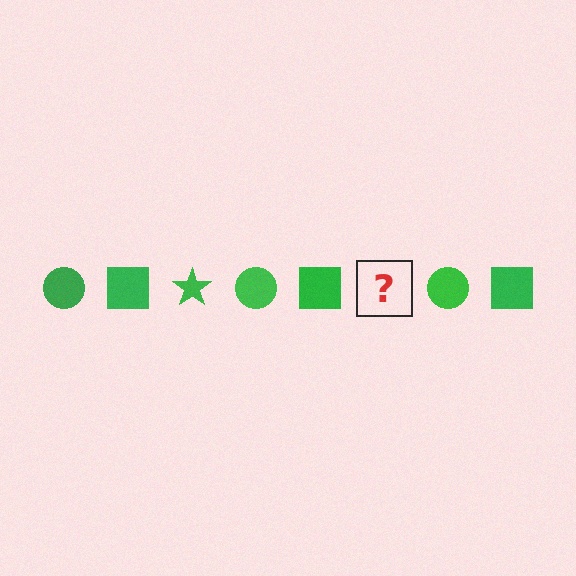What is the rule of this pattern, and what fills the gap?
The rule is that the pattern cycles through circle, square, star shapes in green. The gap should be filled with a green star.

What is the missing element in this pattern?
The missing element is a green star.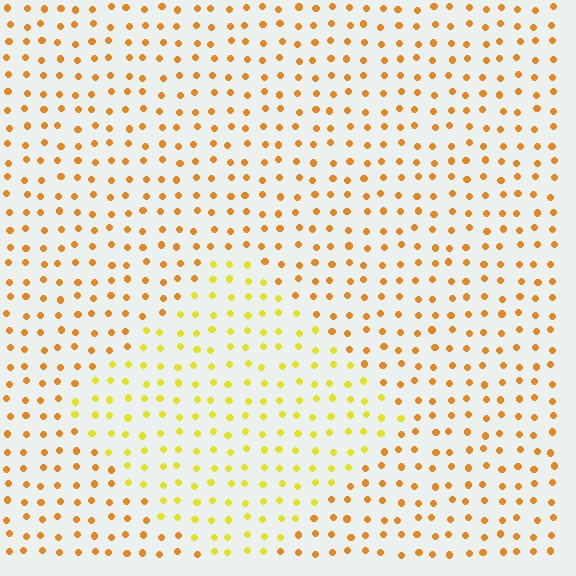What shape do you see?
I see a diamond.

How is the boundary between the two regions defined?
The boundary is defined purely by a slight shift in hue (about 28 degrees). Spacing, size, and orientation are identical on both sides.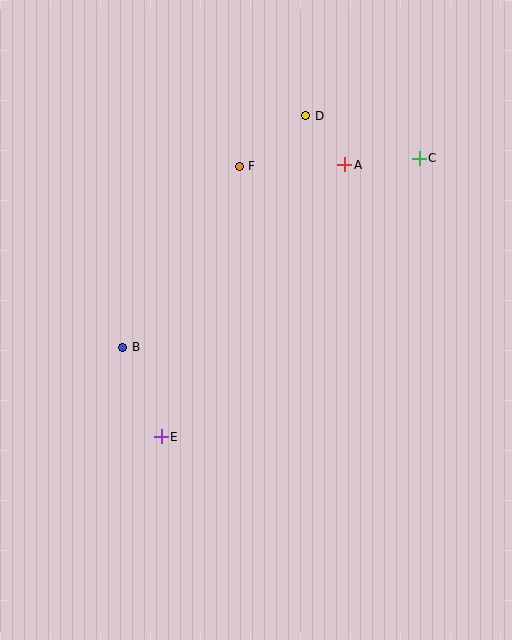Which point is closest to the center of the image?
Point B at (123, 347) is closest to the center.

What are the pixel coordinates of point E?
Point E is at (161, 437).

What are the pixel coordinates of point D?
Point D is at (306, 116).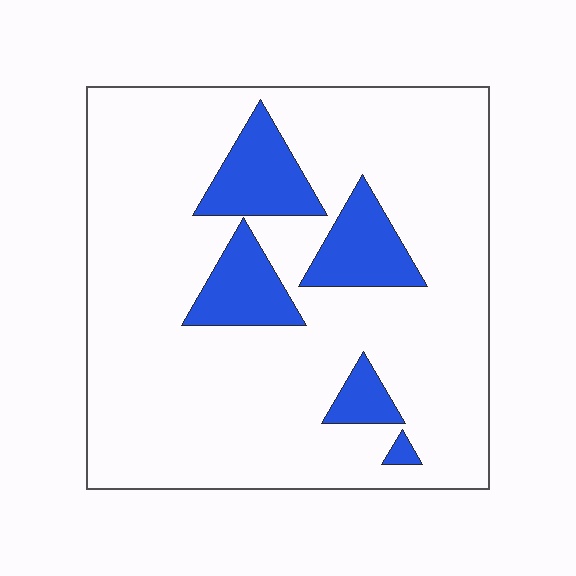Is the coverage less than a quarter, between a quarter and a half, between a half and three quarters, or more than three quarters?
Less than a quarter.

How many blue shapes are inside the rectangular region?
5.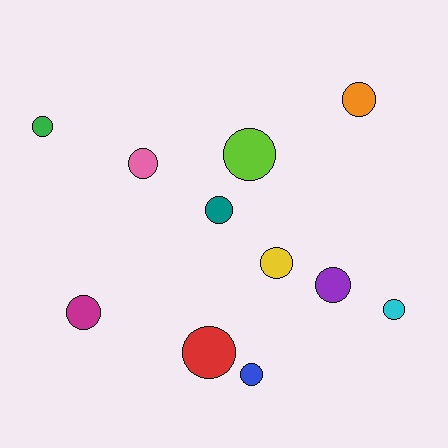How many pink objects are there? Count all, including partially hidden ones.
There is 1 pink object.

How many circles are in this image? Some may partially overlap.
There are 11 circles.